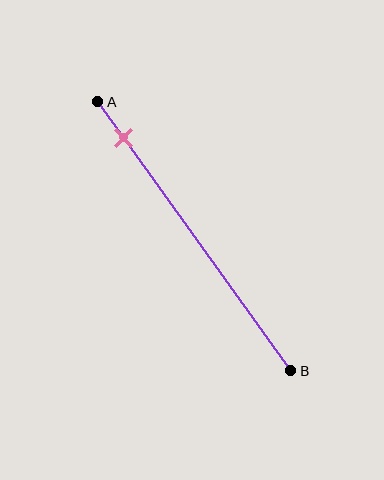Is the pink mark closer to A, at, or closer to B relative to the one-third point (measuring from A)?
The pink mark is closer to point A than the one-third point of segment AB.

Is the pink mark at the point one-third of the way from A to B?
No, the mark is at about 15% from A, not at the 33% one-third point.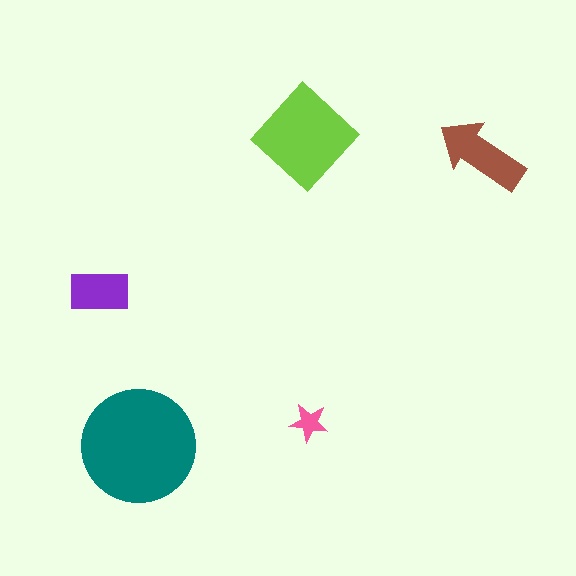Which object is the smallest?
The pink star.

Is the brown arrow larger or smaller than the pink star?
Larger.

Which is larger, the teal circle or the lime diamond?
The teal circle.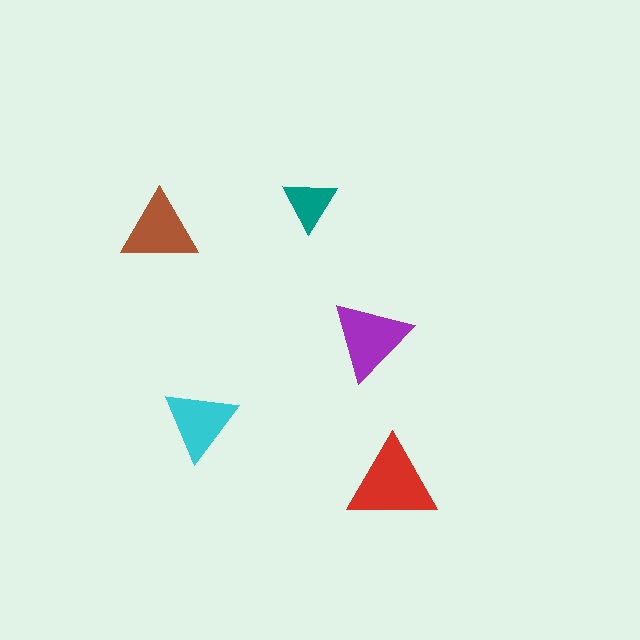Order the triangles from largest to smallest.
the red one, the purple one, the brown one, the cyan one, the teal one.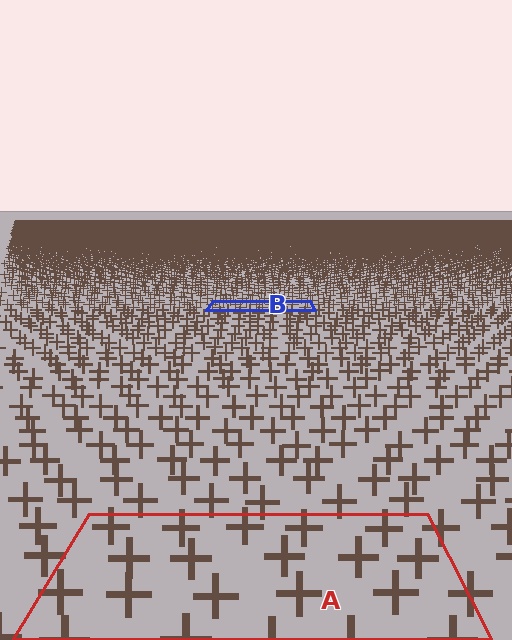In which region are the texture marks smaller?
The texture marks are smaller in region B, because it is farther away.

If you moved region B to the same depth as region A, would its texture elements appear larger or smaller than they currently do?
They would appear larger. At a closer depth, the same texture elements are projected at a bigger on-screen size.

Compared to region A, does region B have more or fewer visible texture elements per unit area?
Region B has more texture elements per unit area — they are packed more densely because it is farther away.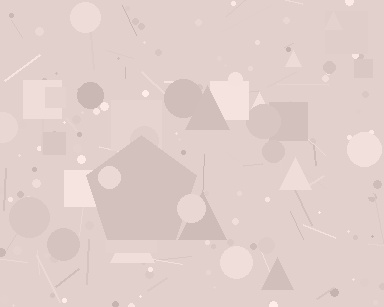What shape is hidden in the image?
A pentagon is hidden in the image.